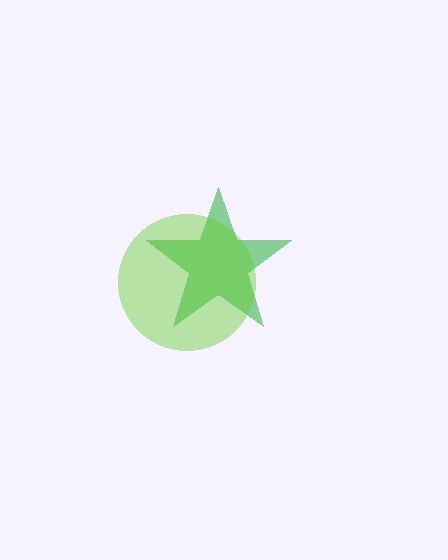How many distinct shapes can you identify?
There are 2 distinct shapes: a green star, a lime circle.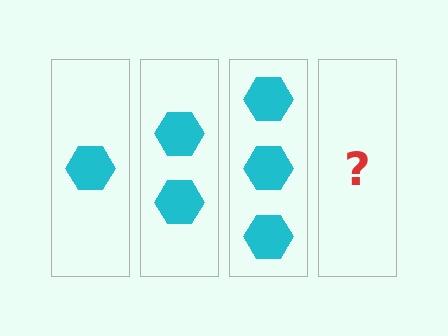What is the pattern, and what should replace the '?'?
The pattern is that each step adds one more hexagon. The '?' should be 4 hexagons.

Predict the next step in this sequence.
The next step is 4 hexagons.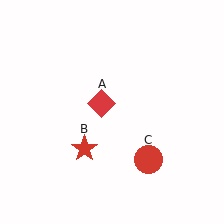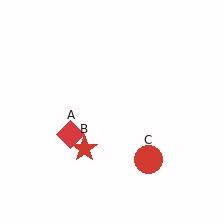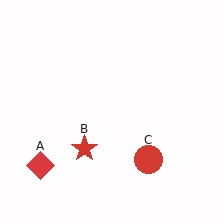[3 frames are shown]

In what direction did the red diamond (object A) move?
The red diamond (object A) moved down and to the left.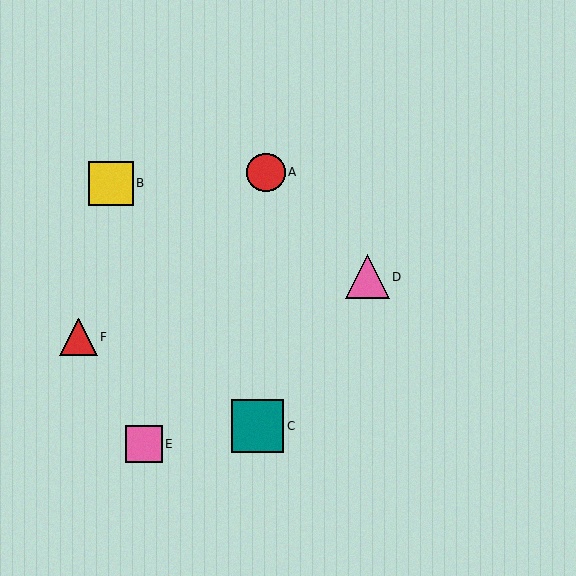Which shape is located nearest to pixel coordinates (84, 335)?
The red triangle (labeled F) at (78, 337) is nearest to that location.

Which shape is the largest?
The teal square (labeled C) is the largest.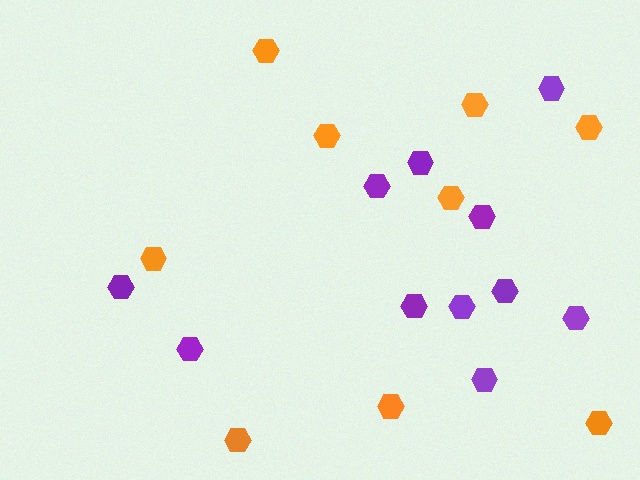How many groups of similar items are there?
There are 2 groups: one group of purple hexagons (11) and one group of orange hexagons (9).